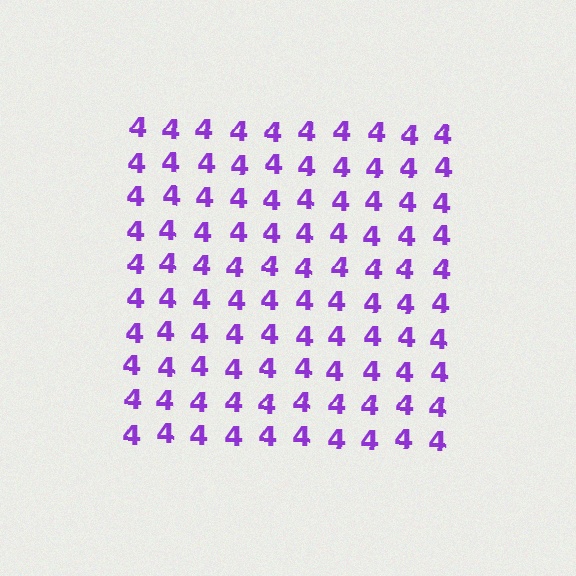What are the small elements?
The small elements are digit 4's.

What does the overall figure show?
The overall figure shows a square.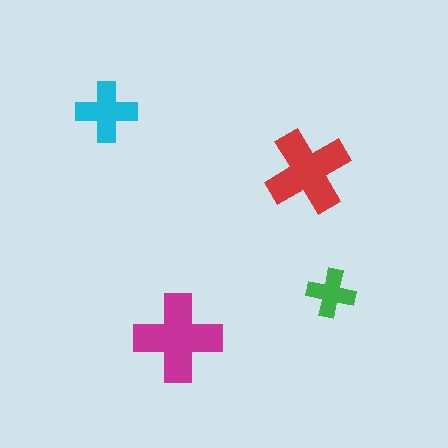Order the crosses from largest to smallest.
the magenta one, the red one, the cyan one, the green one.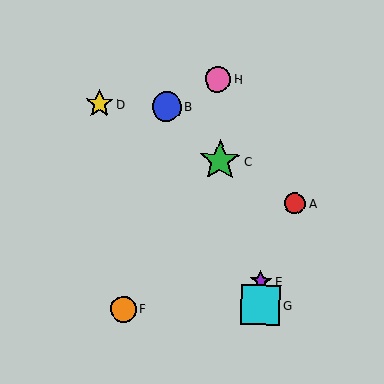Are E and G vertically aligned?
Yes, both are at x≈261.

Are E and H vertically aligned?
No, E is at x≈261 and H is at x≈218.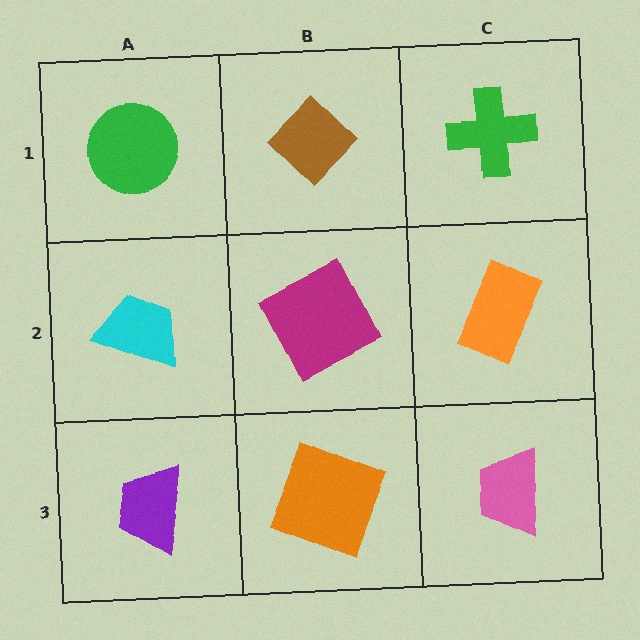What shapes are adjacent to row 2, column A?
A green circle (row 1, column A), a purple trapezoid (row 3, column A), a magenta square (row 2, column B).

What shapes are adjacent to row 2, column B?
A brown diamond (row 1, column B), an orange square (row 3, column B), a cyan trapezoid (row 2, column A), an orange rectangle (row 2, column C).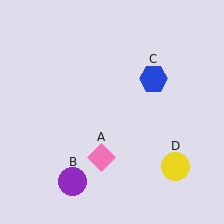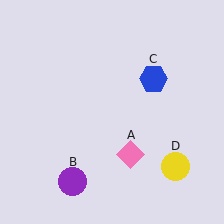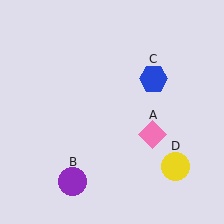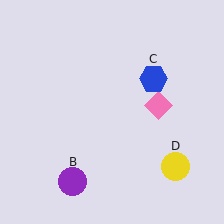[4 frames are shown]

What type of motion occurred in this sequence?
The pink diamond (object A) rotated counterclockwise around the center of the scene.